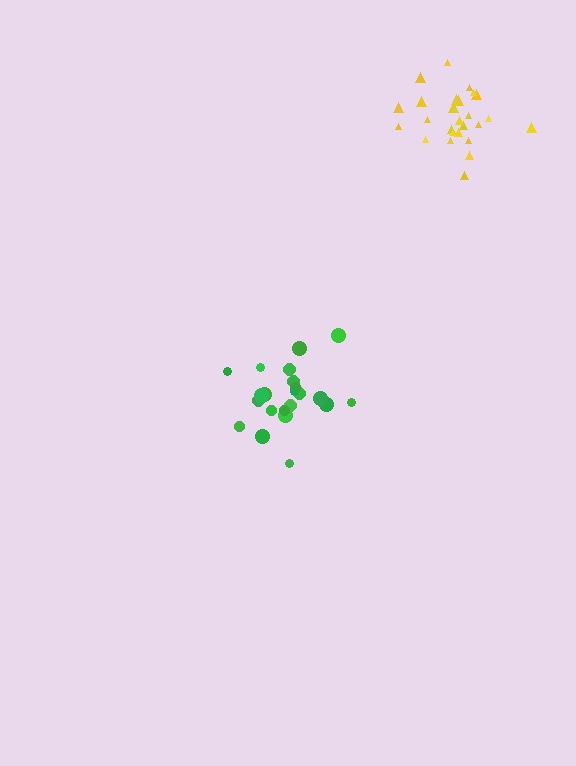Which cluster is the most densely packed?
Yellow.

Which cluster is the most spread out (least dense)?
Green.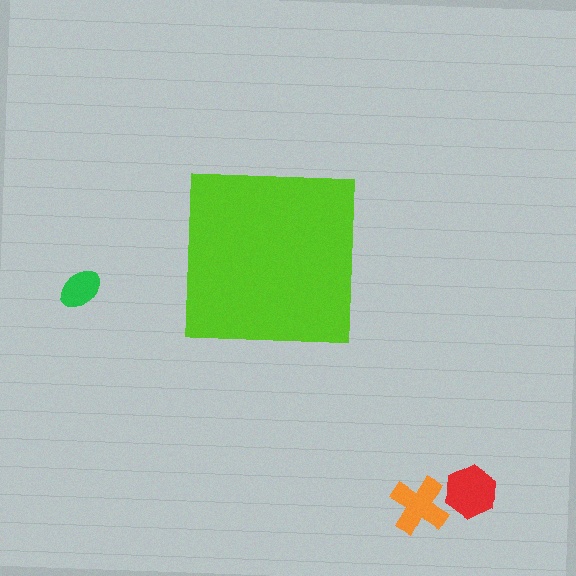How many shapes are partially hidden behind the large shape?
0 shapes are partially hidden.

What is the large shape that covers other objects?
A lime square.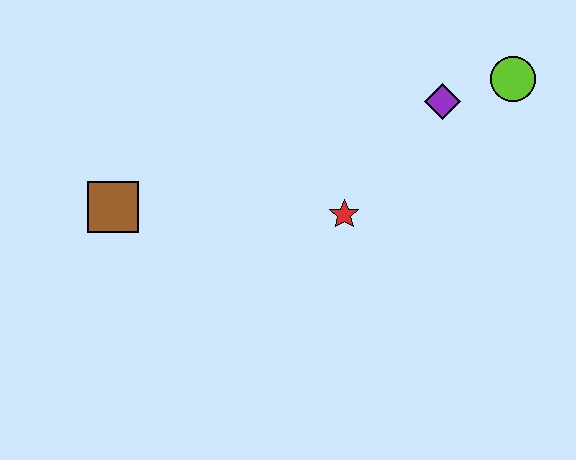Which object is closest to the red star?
The purple diamond is closest to the red star.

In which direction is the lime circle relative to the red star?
The lime circle is to the right of the red star.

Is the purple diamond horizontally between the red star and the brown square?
No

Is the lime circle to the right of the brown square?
Yes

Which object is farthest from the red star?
The brown square is farthest from the red star.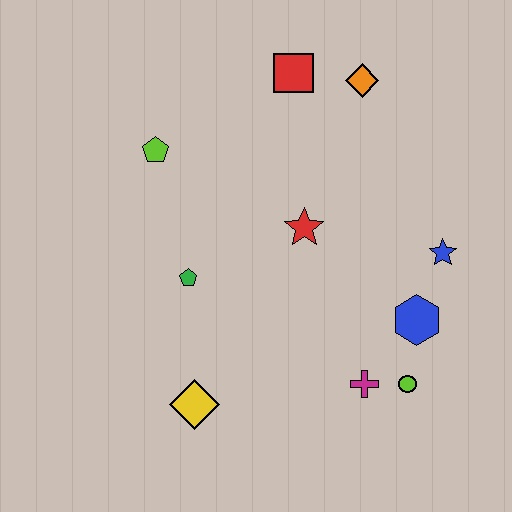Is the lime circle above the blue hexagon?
No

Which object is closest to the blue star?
The blue hexagon is closest to the blue star.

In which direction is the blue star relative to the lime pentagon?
The blue star is to the right of the lime pentagon.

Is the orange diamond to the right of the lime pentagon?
Yes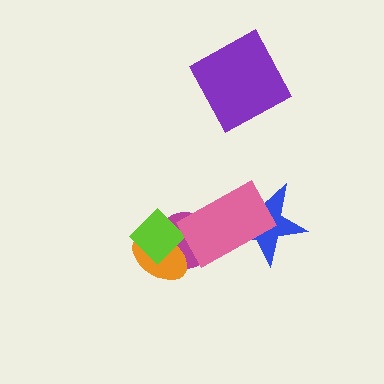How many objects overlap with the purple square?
0 objects overlap with the purple square.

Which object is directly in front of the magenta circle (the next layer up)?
The orange ellipse is directly in front of the magenta circle.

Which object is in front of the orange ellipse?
The lime diamond is in front of the orange ellipse.